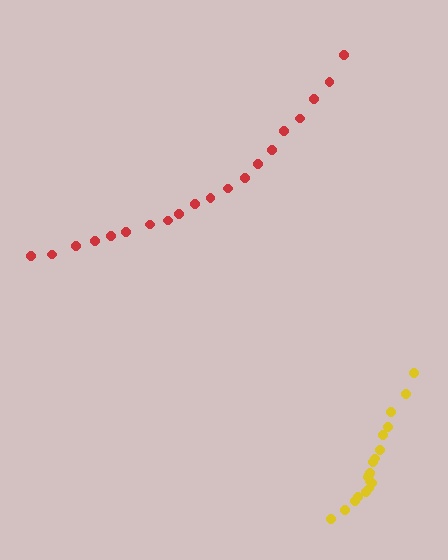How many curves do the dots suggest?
There are 2 distinct paths.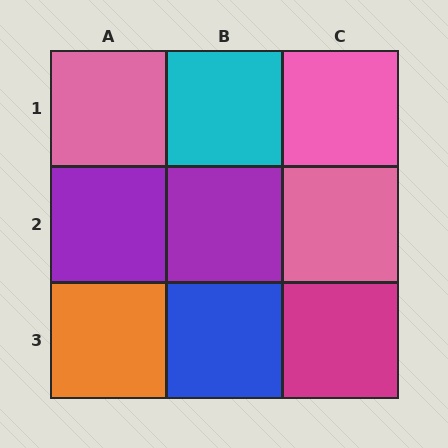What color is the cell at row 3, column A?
Orange.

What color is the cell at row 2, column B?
Purple.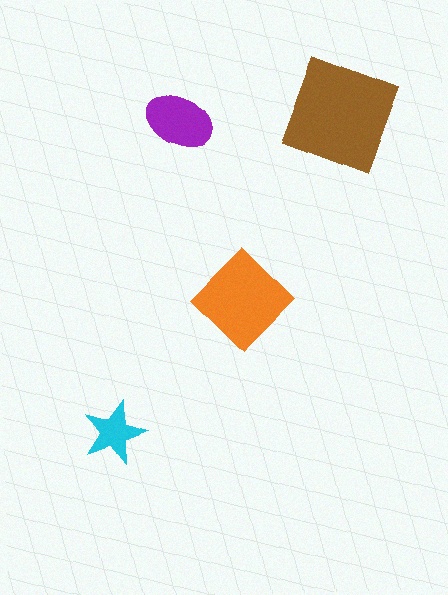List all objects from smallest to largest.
The cyan star, the purple ellipse, the orange diamond, the brown square.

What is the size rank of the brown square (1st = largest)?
1st.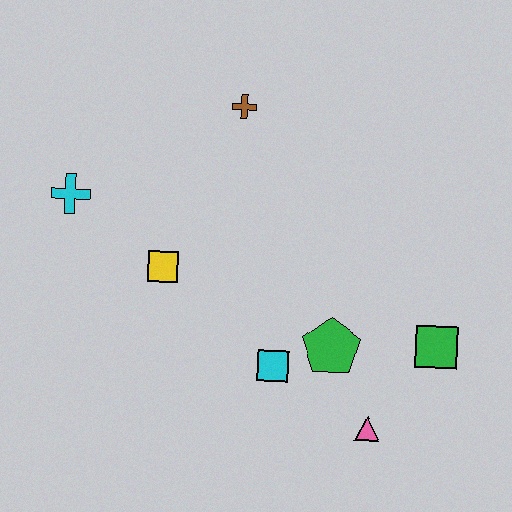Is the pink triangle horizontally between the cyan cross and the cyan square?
No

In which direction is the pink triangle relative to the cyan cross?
The pink triangle is to the right of the cyan cross.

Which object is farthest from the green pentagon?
The cyan cross is farthest from the green pentagon.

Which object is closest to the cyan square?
The green pentagon is closest to the cyan square.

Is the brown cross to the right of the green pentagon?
No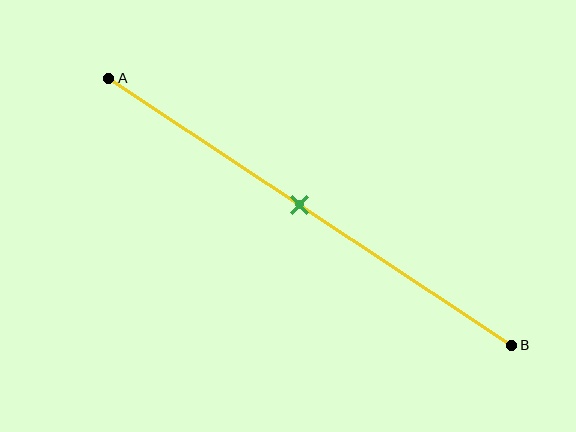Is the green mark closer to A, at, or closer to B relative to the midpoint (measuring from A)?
The green mark is approximately at the midpoint of segment AB.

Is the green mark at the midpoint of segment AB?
Yes, the mark is approximately at the midpoint.